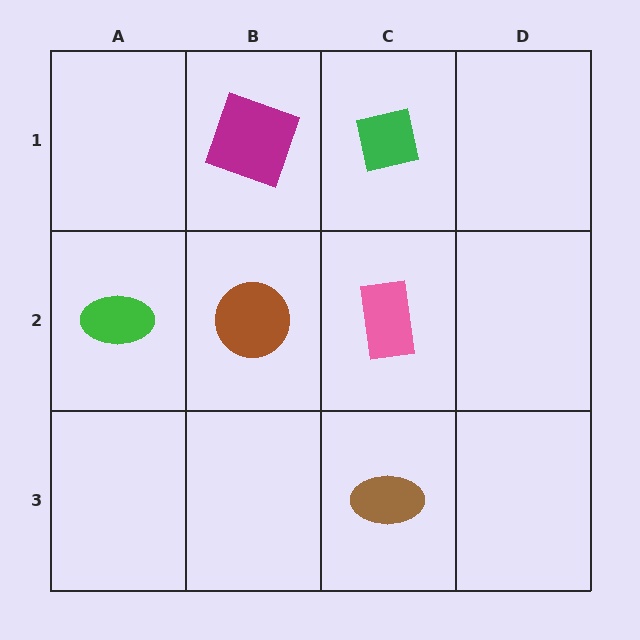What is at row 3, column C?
A brown ellipse.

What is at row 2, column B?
A brown circle.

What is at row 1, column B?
A magenta square.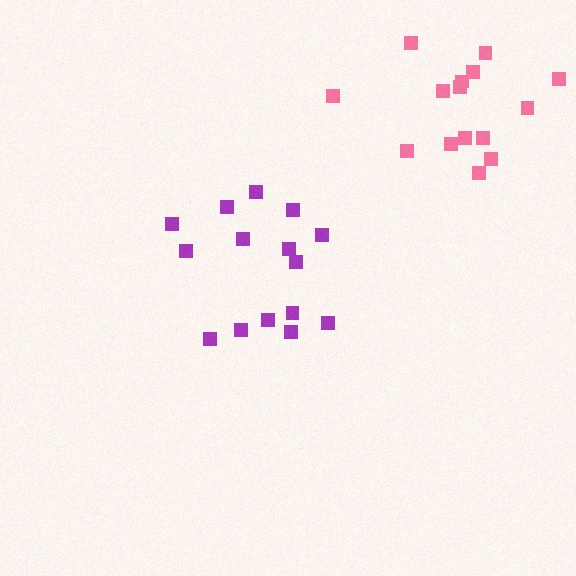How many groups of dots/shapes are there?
There are 2 groups.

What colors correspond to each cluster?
The clusters are colored: purple, pink.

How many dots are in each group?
Group 1: 15 dots, Group 2: 15 dots (30 total).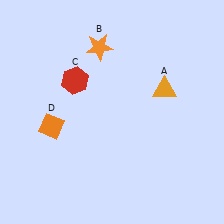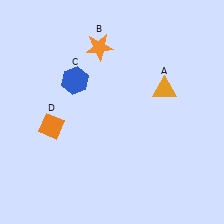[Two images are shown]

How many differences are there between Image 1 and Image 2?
There is 1 difference between the two images.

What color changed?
The hexagon (C) changed from red in Image 1 to blue in Image 2.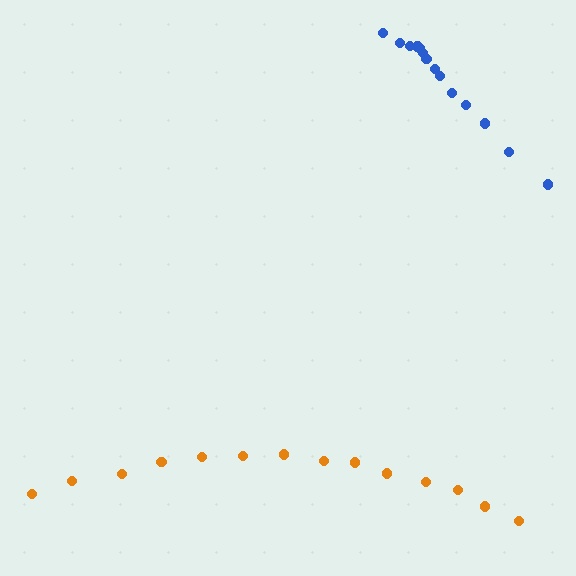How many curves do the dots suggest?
There are 2 distinct paths.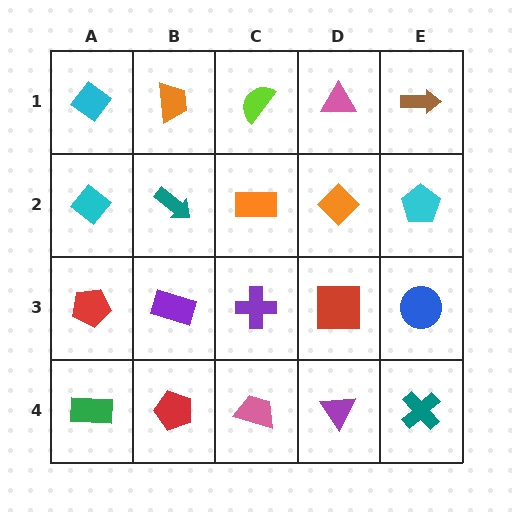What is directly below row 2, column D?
A red square.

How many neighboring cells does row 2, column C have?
4.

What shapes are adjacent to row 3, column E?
A cyan pentagon (row 2, column E), a teal cross (row 4, column E), a red square (row 3, column D).